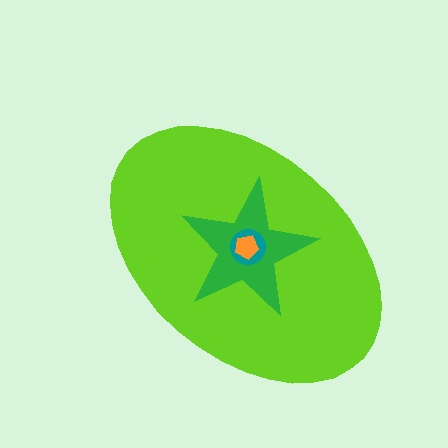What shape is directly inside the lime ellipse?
The green star.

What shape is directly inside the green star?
The teal circle.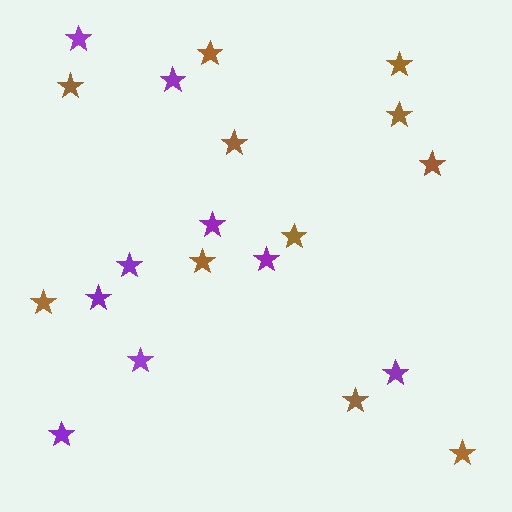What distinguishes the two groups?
There are 2 groups: one group of brown stars (11) and one group of purple stars (9).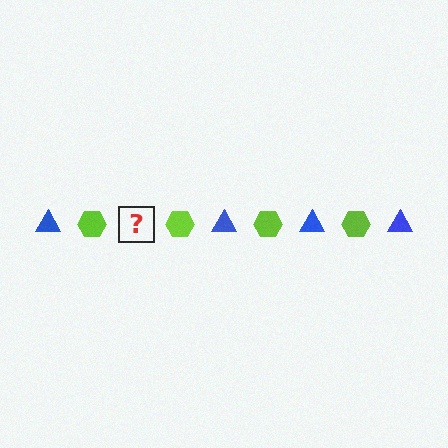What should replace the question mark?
The question mark should be replaced with a blue triangle.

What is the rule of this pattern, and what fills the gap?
The rule is that the pattern alternates between blue triangle and lime hexagon. The gap should be filled with a blue triangle.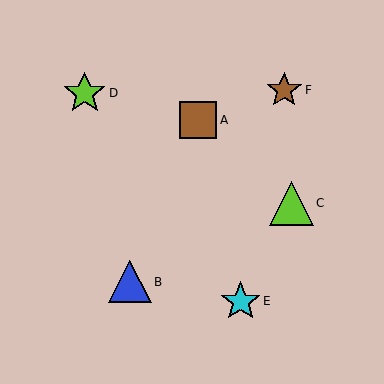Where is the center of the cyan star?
The center of the cyan star is at (241, 301).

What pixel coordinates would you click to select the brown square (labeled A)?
Click at (198, 120) to select the brown square A.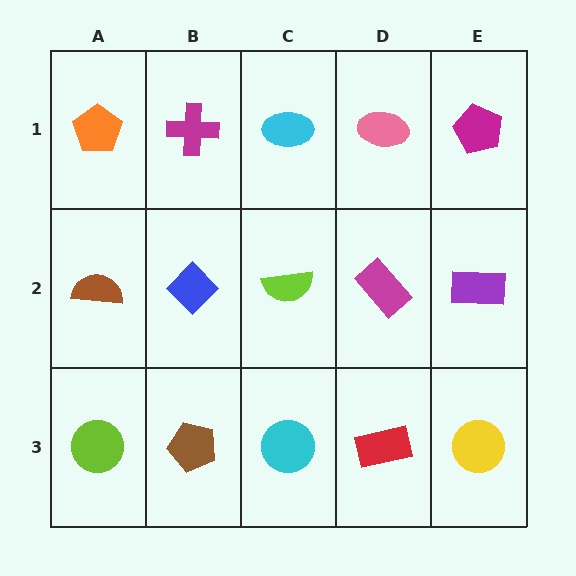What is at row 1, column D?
A pink ellipse.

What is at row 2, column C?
A lime semicircle.